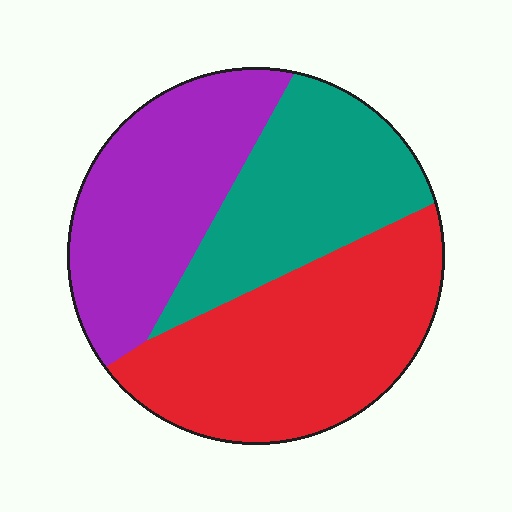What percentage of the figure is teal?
Teal takes up about one quarter (1/4) of the figure.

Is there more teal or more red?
Red.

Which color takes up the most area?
Red, at roughly 40%.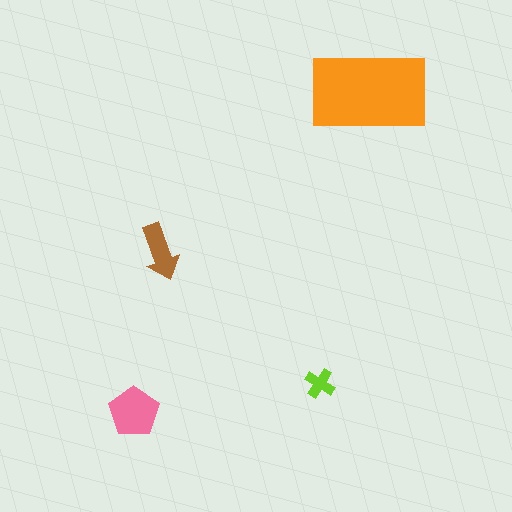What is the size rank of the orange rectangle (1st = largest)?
1st.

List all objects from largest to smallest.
The orange rectangle, the pink pentagon, the brown arrow, the lime cross.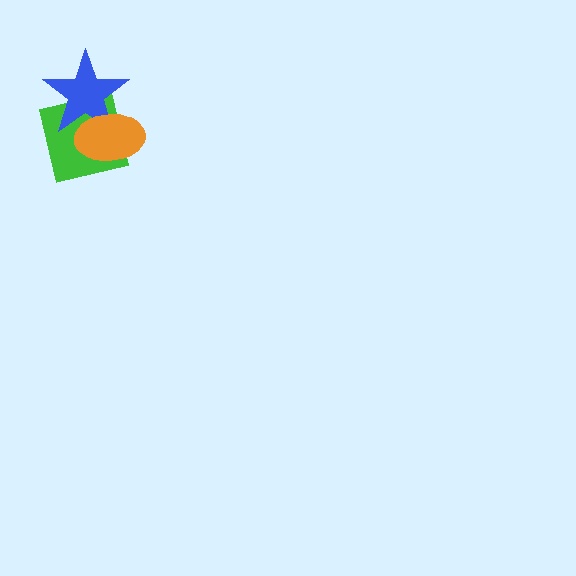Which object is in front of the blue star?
The orange ellipse is in front of the blue star.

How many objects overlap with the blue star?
2 objects overlap with the blue star.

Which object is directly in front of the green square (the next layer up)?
The blue star is directly in front of the green square.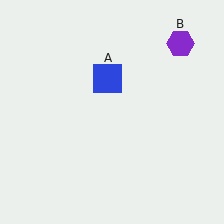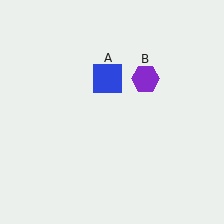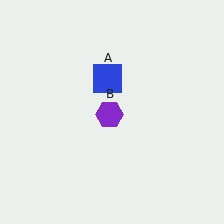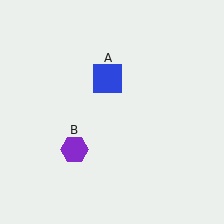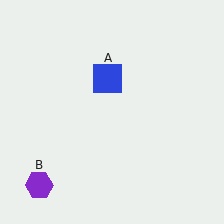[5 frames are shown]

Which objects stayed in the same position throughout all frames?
Blue square (object A) remained stationary.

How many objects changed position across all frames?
1 object changed position: purple hexagon (object B).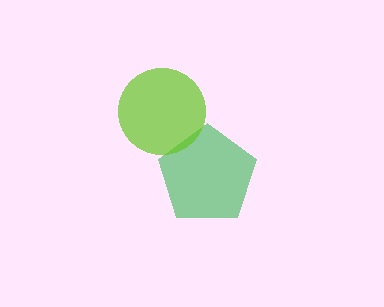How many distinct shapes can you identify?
There are 2 distinct shapes: a green pentagon, a lime circle.